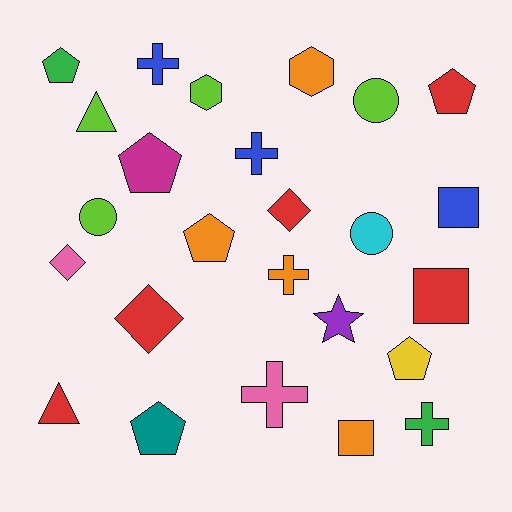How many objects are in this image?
There are 25 objects.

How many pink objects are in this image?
There are 2 pink objects.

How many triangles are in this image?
There are 2 triangles.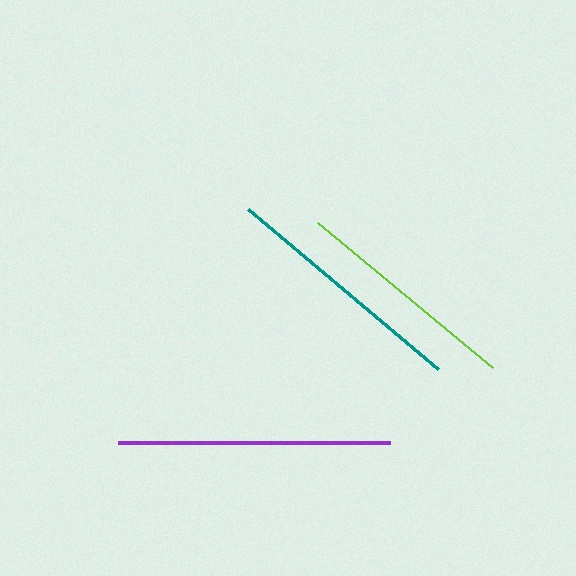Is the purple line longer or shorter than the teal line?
The purple line is longer than the teal line.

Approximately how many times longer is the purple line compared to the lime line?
The purple line is approximately 1.2 times the length of the lime line.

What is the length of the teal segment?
The teal segment is approximately 248 pixels long.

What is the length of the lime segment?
The lime segment is approximately 227 pixels long.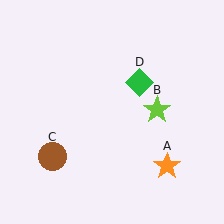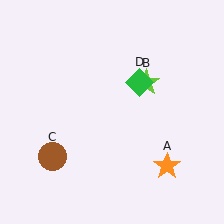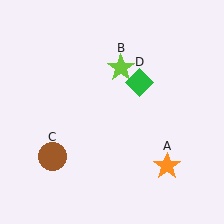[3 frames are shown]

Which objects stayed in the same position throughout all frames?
Orange star (object A) and brown circle (object C) and green diamond (object D) remained stationary.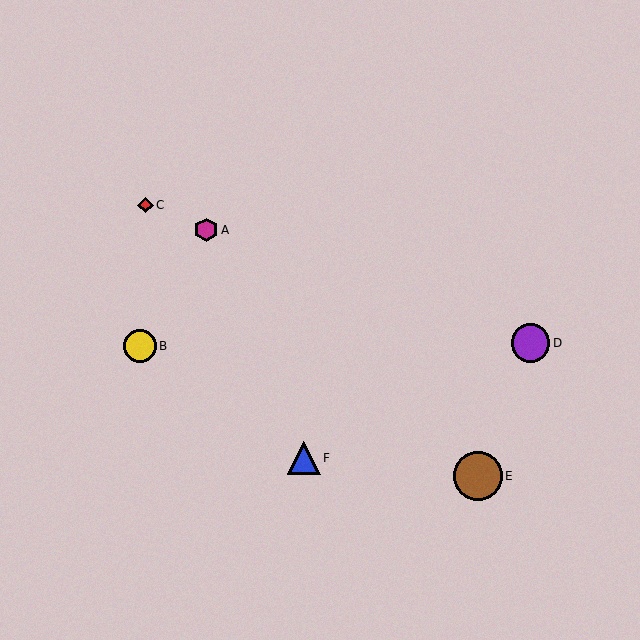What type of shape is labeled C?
Shape C is a red diamond.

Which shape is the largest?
The brown circle (labeled E) is the largest.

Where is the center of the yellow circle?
The center of the yellow circle is at (140, 347).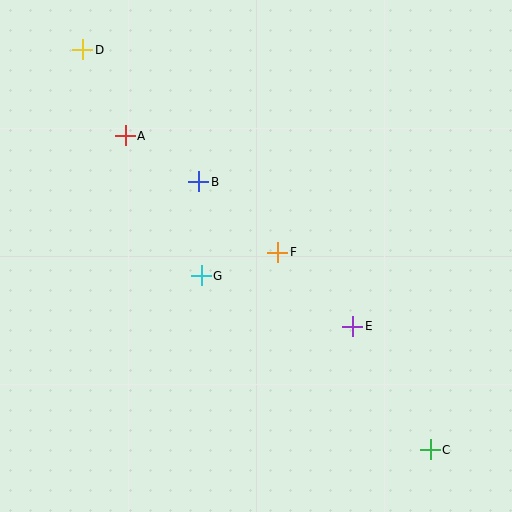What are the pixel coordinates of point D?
Point D is at (83, 50).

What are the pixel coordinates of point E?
Point E is at (353, 326).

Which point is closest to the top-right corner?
Point F is closest to the top-right corner.